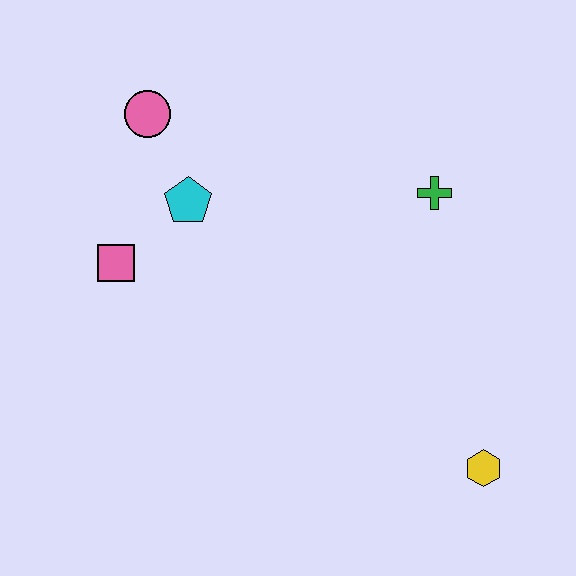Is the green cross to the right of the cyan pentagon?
Yes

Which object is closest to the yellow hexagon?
The green cross is closest to the yellow hexagon.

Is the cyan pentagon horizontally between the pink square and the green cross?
Yes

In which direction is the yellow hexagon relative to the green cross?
The yellow hexagon is below the green cross.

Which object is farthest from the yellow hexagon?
The pink circle is farthest from the yellow hexagon.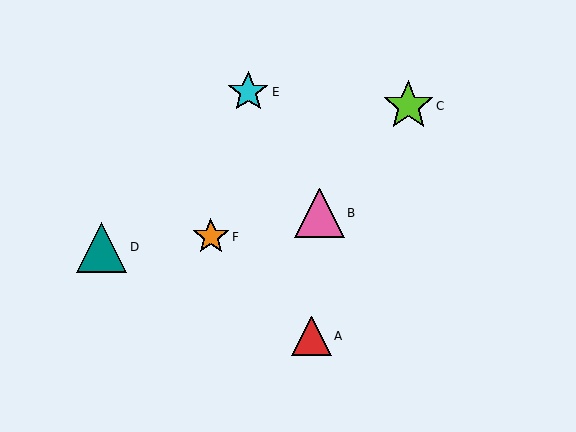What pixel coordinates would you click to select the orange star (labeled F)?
Click at (211, 237) to select the orange star F.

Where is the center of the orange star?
The center of the orange star is at (211, 237).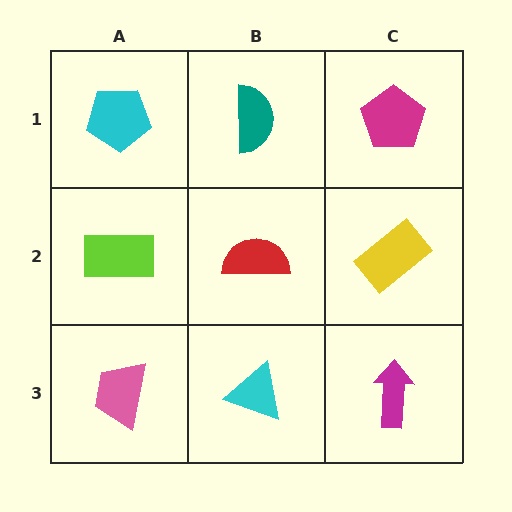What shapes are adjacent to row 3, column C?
A yellow rectangle (row 2, column C), a cyan triangle (row 3, column B).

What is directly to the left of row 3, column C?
A cyan triangle.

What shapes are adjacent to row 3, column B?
A red semicircle (row 2, column B), a pink trapezoid (row 3, column A), a magenta arrow (row 3, column C).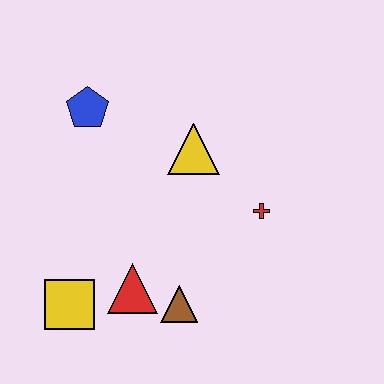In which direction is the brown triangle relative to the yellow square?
The brown triangle is to the right of the yellow square.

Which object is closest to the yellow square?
The red triangle is closest to the yellow square.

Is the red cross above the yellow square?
Yes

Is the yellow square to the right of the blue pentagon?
No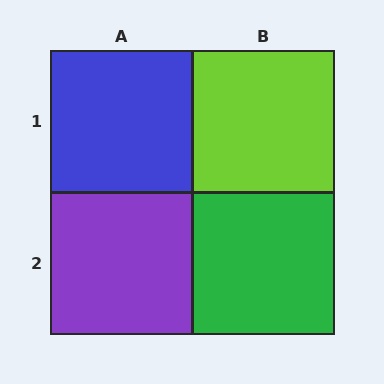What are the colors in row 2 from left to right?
Purple, green.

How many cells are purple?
1 cell is purple.